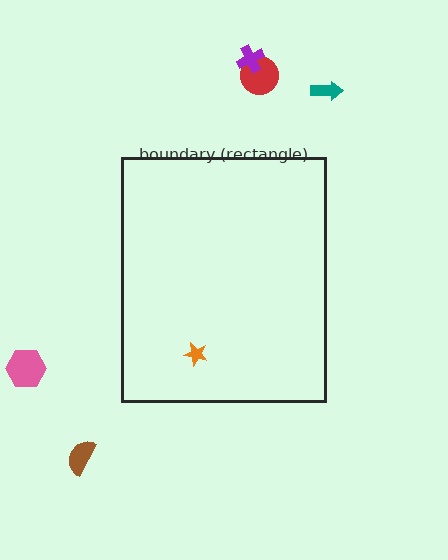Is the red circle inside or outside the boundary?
Outside.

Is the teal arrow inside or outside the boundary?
Outside.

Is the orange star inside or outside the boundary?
Inside.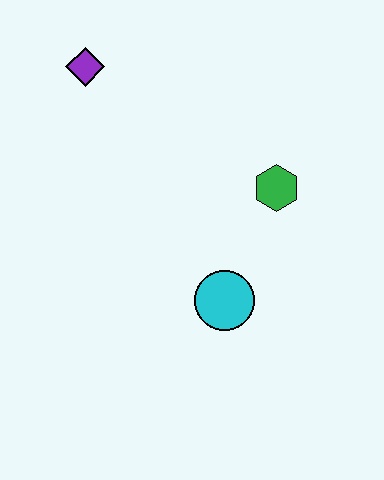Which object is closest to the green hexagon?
The cyan circle is closest to the green hexagon.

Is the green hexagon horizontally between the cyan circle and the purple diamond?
No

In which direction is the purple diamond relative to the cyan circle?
The purple diamond is above the cyan circle.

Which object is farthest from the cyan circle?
The purple diamond is farthest from the cyan circle.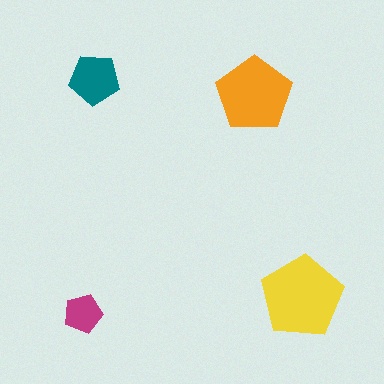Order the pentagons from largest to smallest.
the yellow one, the orange one, the teal one, the magenta one.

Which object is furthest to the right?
The yellow pentagon is rightmost.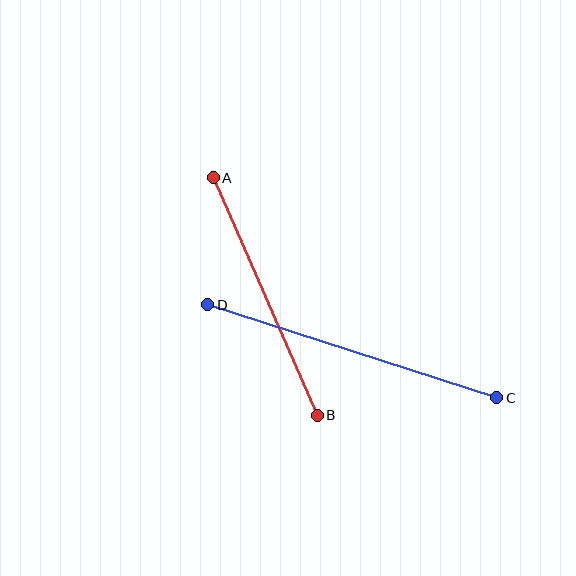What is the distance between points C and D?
The distance is approximately 303 pixels.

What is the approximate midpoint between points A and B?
The midpoint is at approximately (265, 296) pixels.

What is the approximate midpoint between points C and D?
The midpoint is at approximately (352, 351) pixels.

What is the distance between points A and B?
The distance is approximately 259 pixels.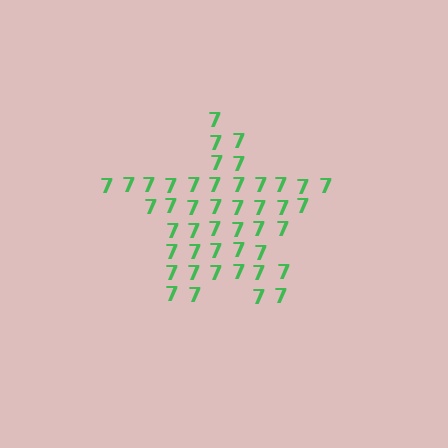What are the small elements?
The small elements are digit 7's.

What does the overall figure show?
The overall figure shows a star.